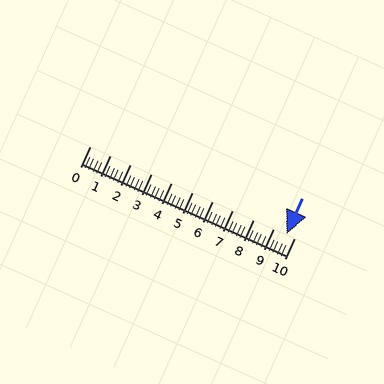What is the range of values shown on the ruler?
The ruler shows values from 0 to 10.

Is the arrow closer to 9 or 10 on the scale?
The arrow is closer to 10.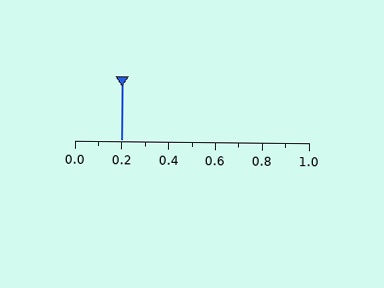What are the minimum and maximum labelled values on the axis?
The axis runs from 0.0 to 1.0.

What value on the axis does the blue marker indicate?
The marker indicates approximately 0.2.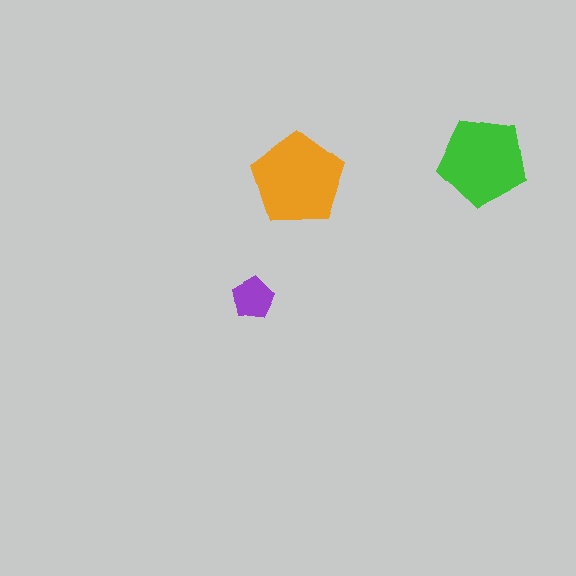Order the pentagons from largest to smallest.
the orange one, the green one, the purple one.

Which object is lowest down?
The purple pentagon is bottommost.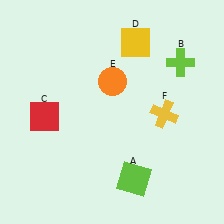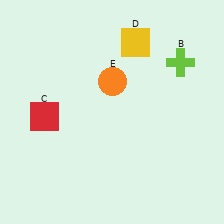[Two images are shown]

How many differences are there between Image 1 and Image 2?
There are 2 differences between the two images.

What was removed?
The lime square (A), the yellow cross (F) were removed in Image 2.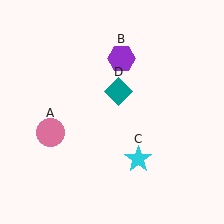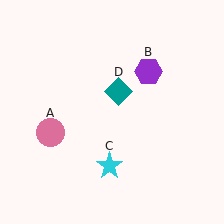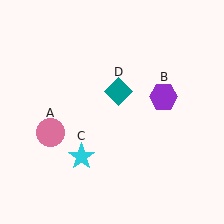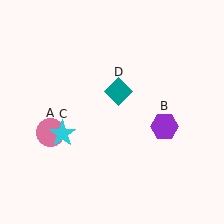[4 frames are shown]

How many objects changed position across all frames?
2 objects changed position: purple hexagon (object B), cyan star (object C).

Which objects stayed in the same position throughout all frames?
Pink circle (object A) and teal diamond (object D) remained stationary.